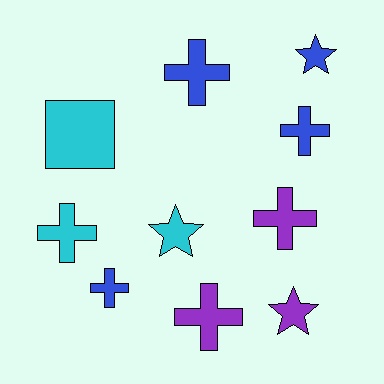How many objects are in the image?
There are 10 objects.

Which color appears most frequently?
Blue, with 4 objects.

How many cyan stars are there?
There is 1 cyan star.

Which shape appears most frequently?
Cross, with 6 objects.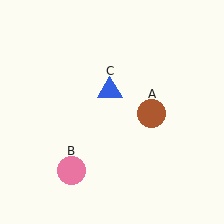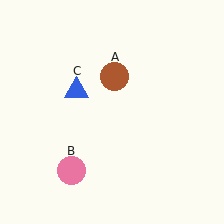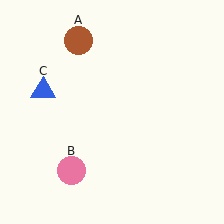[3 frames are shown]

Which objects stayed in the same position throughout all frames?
Pink circle (object B) remained stationary.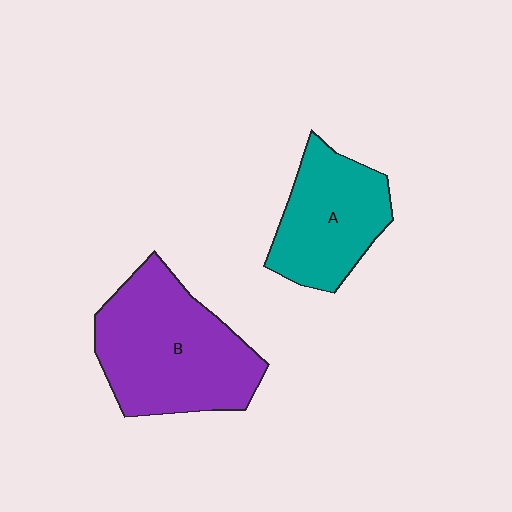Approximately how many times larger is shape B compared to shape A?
Approximately 1.5 times.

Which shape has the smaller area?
Shape A (teal).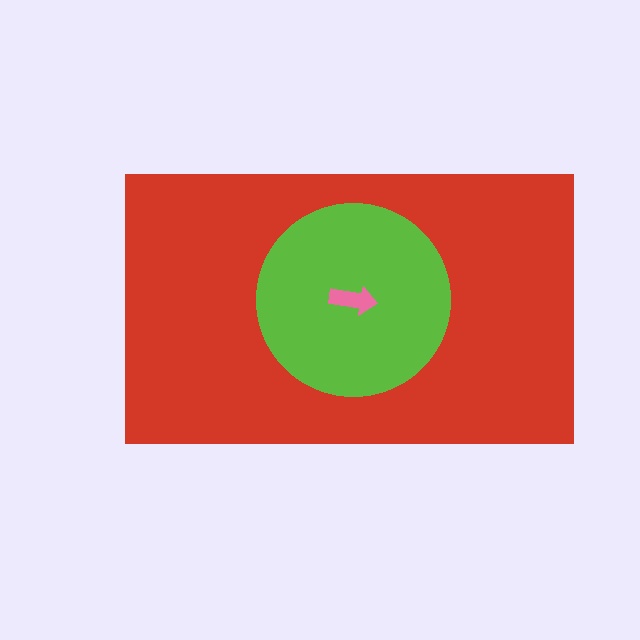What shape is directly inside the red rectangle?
The lime circle.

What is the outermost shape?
The red rectangle.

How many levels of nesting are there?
3.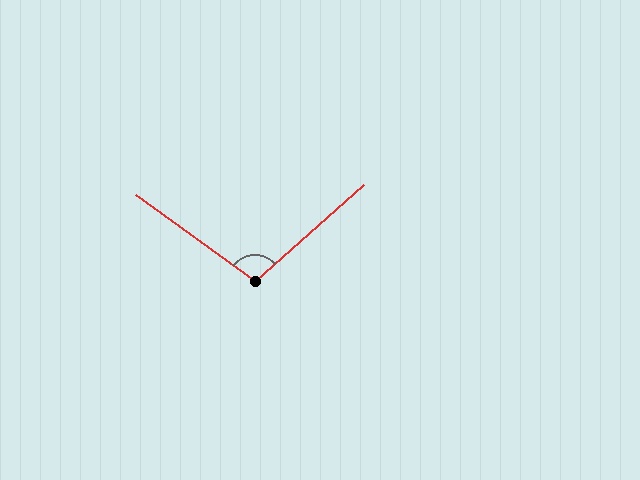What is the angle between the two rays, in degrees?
Approximately 102 degrees.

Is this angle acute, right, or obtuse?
It is obtuse.